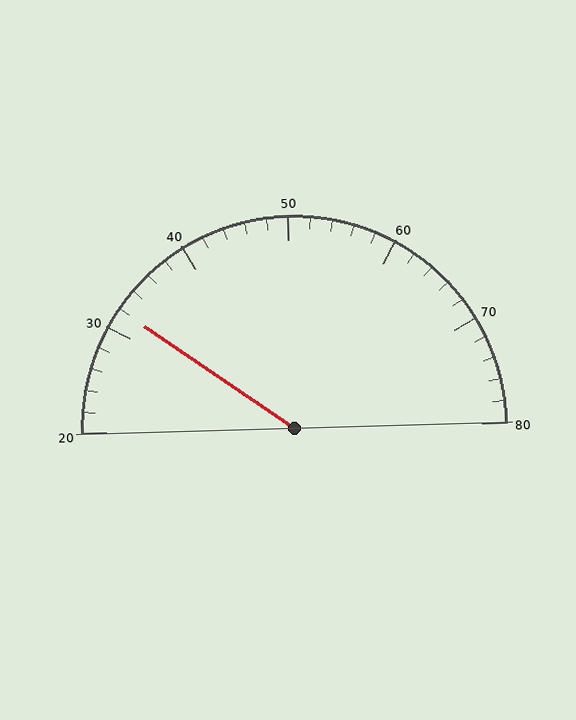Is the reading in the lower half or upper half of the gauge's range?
The reading is in the lower half of the range (20 to 80).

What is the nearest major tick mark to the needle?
The nearest major tick mark is 30.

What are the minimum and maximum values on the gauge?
The gauge ranges from 20 to 80.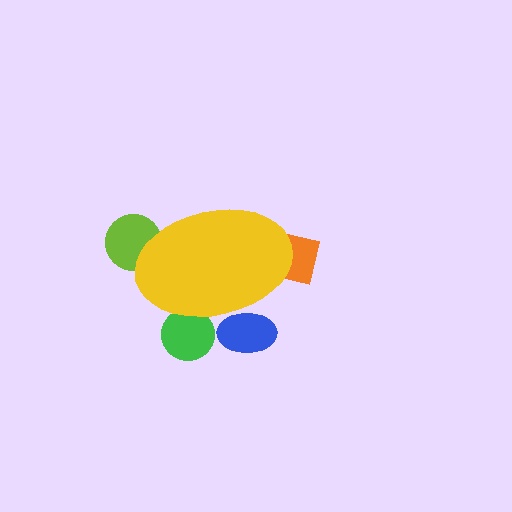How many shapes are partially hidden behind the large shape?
5 shapes are partially hidden.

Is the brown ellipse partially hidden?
Yes, the brown ellipse is partially hidden behind the yellow ellipse.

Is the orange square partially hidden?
Yes, the orange square is partially hidden behind the yellow ellipse.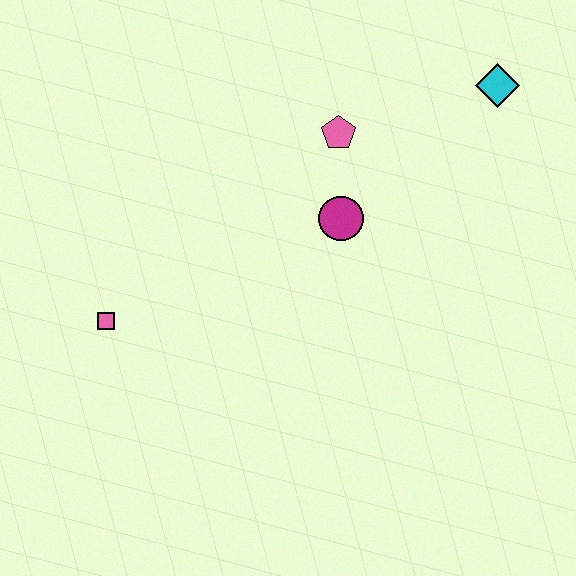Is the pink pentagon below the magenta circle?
No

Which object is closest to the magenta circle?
The pink pentagon is closest to the magenta circle.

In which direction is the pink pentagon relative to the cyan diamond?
The pink pentagon is to the left of the cyan diamond.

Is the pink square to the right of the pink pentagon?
No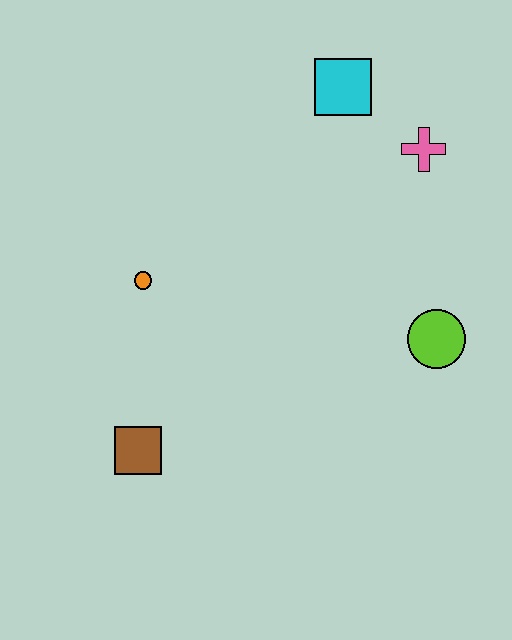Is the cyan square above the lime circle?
Yes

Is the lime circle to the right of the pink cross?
Yes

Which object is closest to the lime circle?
The pink cross is closest to the lime circle.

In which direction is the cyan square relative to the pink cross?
The cyan square is to the left of the pink cross.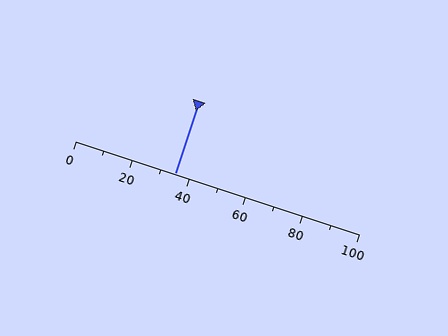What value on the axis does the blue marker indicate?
The marker indicates approximately 35.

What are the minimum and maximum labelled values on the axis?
The axis runs from 0 to 100.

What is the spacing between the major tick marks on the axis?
The major ticks are spaced 20 apart.